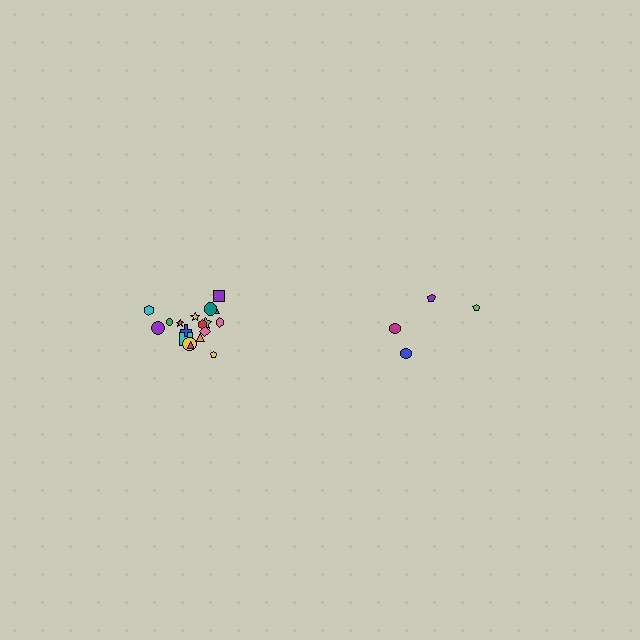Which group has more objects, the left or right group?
The left group.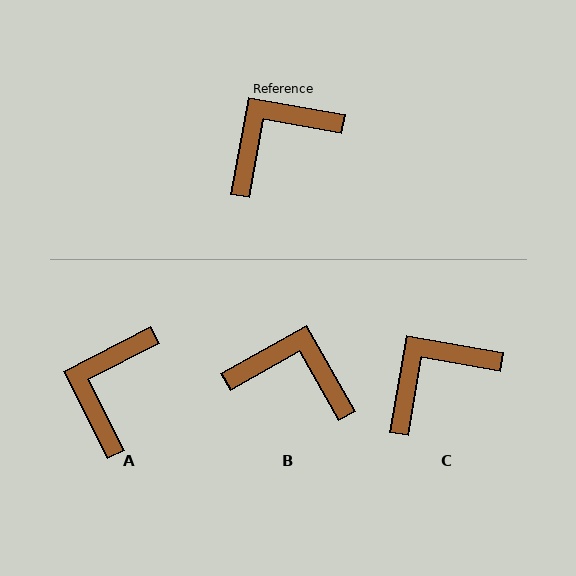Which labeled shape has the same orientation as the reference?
C.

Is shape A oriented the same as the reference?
No, it is off by about 37 degrees.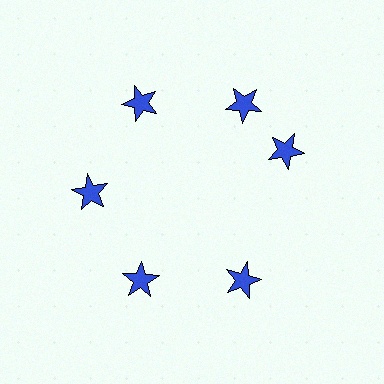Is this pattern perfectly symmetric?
No. The 6 blue stars are arranged in a ring, but one element near the 3 o'clock position is rotated out of alignment along the ring, breaking the 6-fold rotational symmetry.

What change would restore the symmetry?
The symmetry would be restored by rotating it back into even spacing with its neighbors so that all 6 stars sit at equal angles and equal distance from the center.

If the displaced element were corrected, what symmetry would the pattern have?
It would have 6-fold rotational symmetry — the pattern would map onto itself every 60 degrees.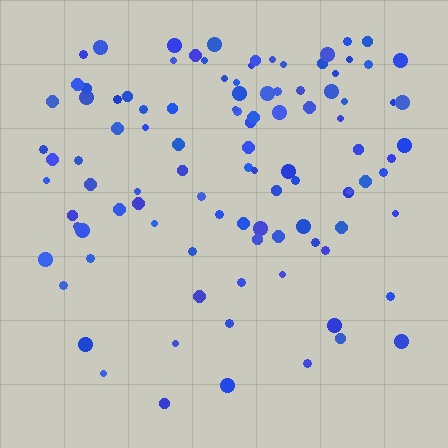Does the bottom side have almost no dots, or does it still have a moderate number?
Still a moderate number, just noticeably fewer than the top.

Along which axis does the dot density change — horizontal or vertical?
Vertical.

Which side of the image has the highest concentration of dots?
The top.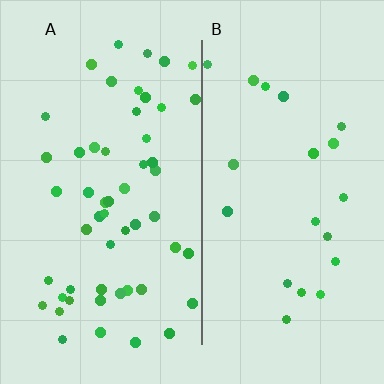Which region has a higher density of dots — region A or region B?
A (the left).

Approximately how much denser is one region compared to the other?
Approximately 2.6× — region A over region B.